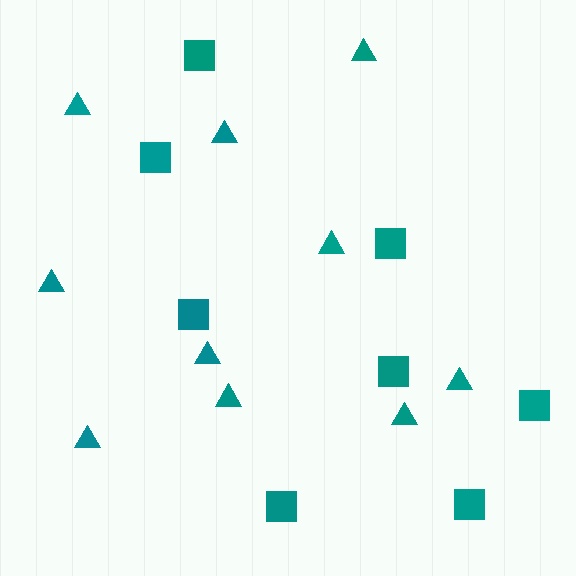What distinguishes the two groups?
There are 2 groups: one group of triangles (10) and one group of squares (8).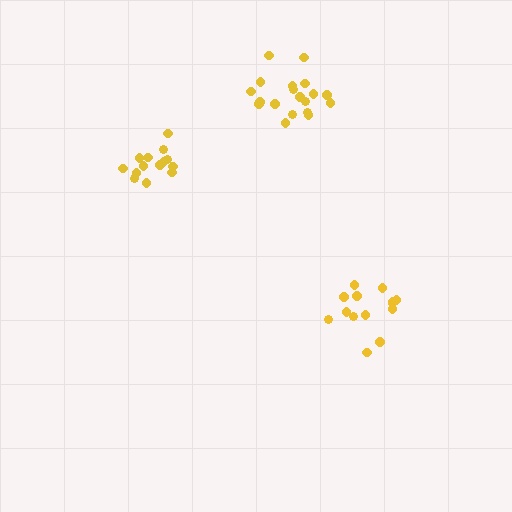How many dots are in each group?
Group 1: 14 dots, Group 2: 14 dots, Group 3: 19 dots (47 total).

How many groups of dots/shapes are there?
There are 3 groups.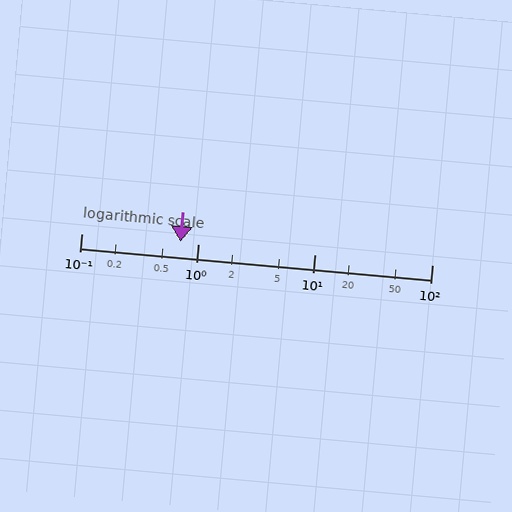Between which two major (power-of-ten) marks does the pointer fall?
The pointer is between 0.1 and 1.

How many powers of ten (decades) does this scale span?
The scale spans 3 decades, from 0.1 to 100.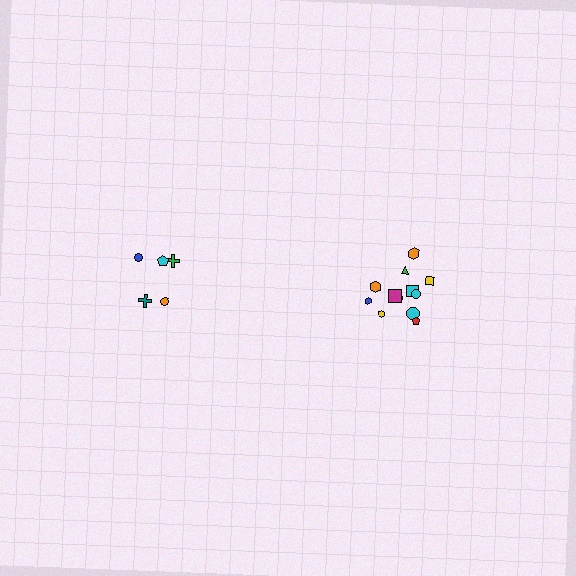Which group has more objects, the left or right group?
The right group.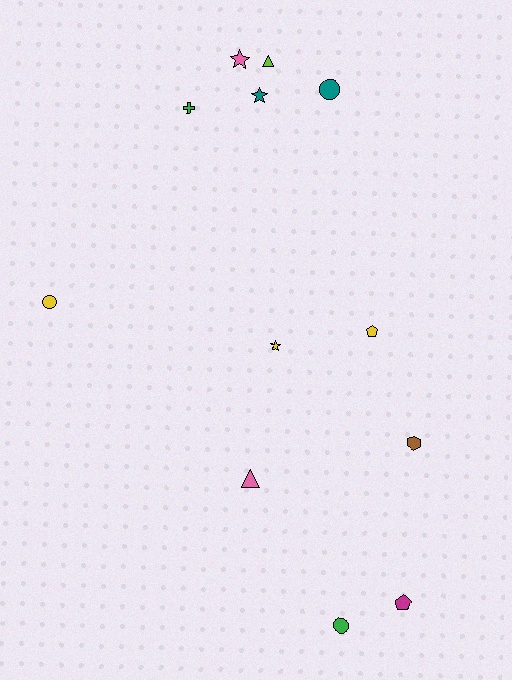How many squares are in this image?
There are no squares.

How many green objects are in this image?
There are 2 green objects.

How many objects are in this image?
There are 12 objects.